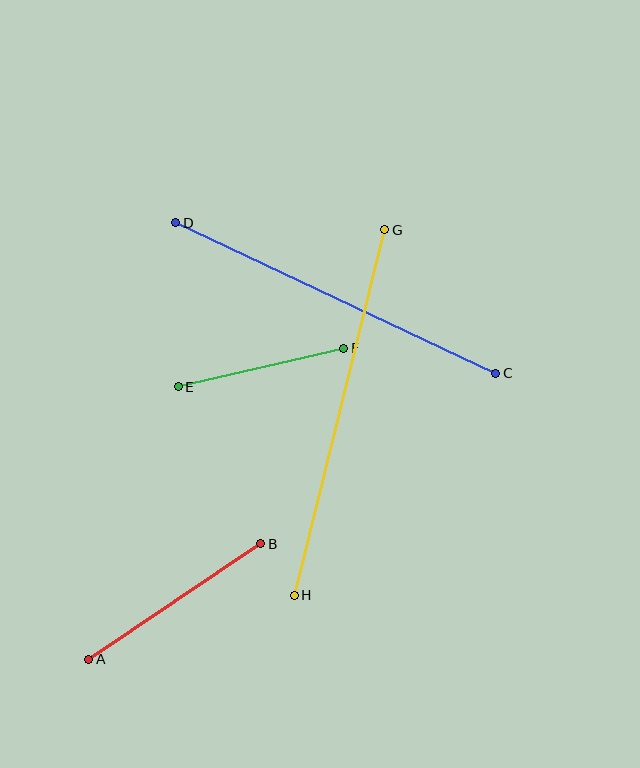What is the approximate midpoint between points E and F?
The midpoint is at approximately (261, 367) pixels.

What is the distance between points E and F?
The distance is approximately 170 pixels.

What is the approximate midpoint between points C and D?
The midpoint is at approximately (336, 298) pixels.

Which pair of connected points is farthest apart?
Points G and H are farthest apart.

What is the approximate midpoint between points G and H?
The midpoint is at approximately (340, 413) pixels.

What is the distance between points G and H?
The distance is approximately 376 pixels.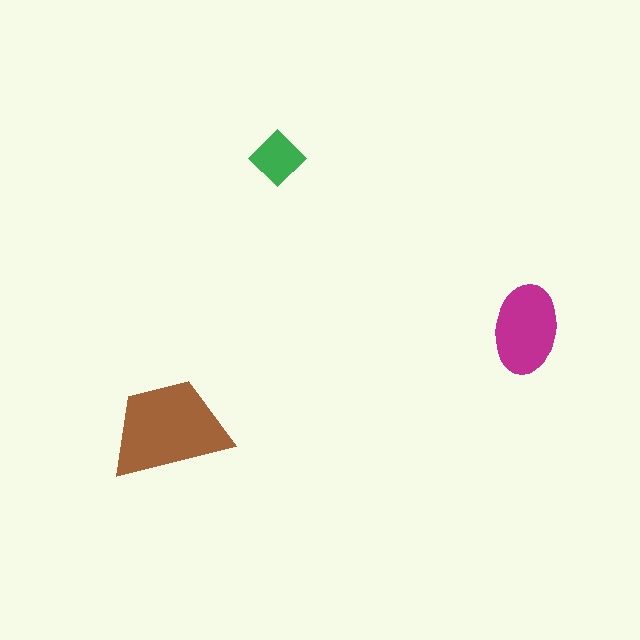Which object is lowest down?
The brown trapezoid is bottommost.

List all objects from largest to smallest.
The brown trapezoid, the magenta ellipse, the green diamond.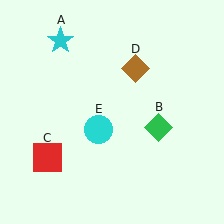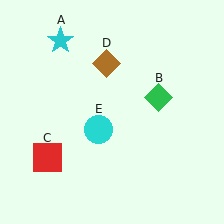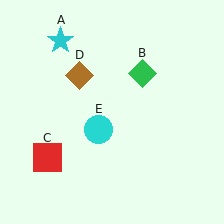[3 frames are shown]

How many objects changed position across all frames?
2 objects changed position: green diamond (object B), brown diamond (object D).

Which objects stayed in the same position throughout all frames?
Cyan star (object A) and red square (object C) and cyan circle (object E) remained stationary.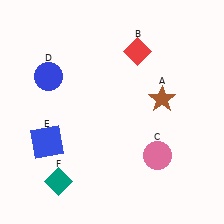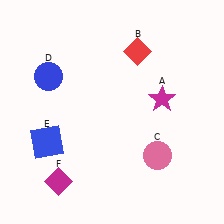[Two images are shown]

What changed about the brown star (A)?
In Image 1, A is brown. In Image 2, it changed to magenta.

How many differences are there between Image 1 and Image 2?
There are 2 differences between the two images.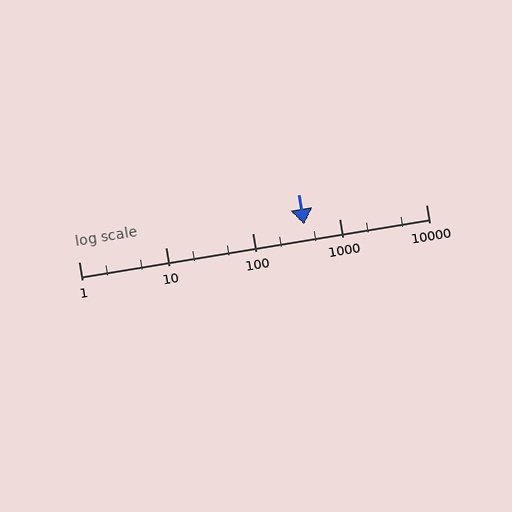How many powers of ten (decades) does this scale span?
The scale spans 4 decades, from 1 to 10000.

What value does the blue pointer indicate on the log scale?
The pointer indicates approximately 390.